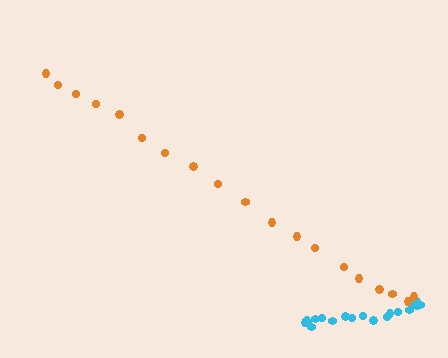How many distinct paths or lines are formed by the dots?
There are 2 distinct paths.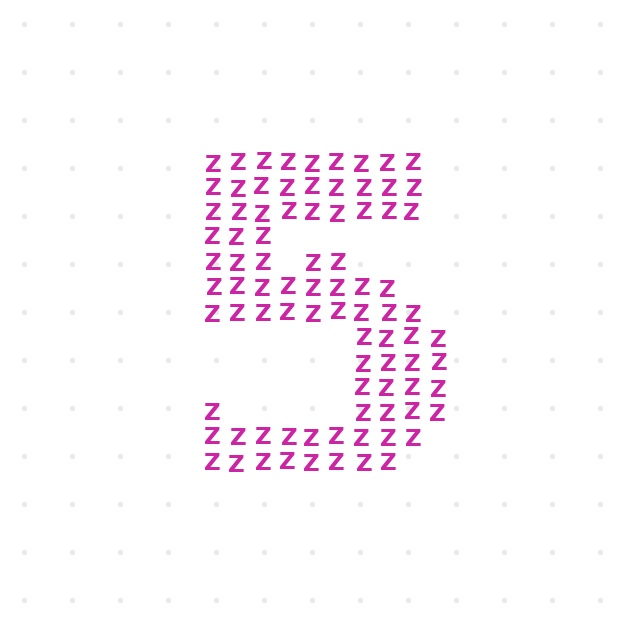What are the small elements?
The small elements are letter Z's.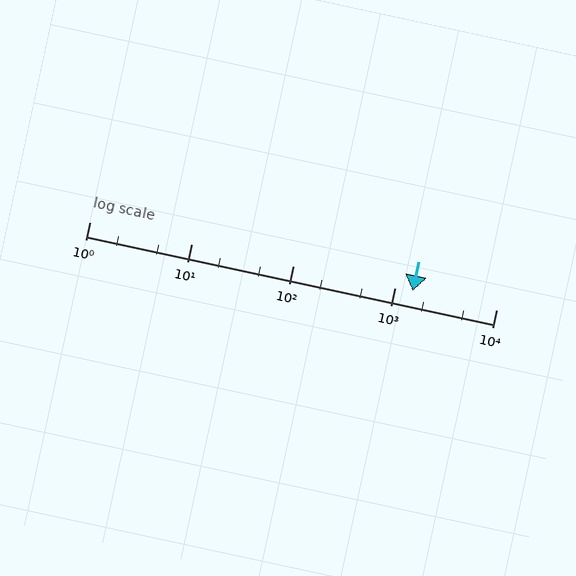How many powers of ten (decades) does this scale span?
The scale spans 4 decades, from 1 to 10000.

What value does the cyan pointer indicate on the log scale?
The pointer indicates approximately 1500.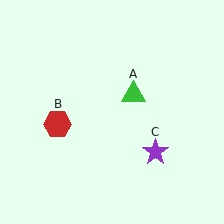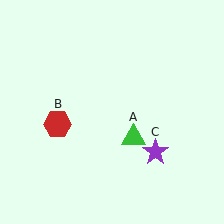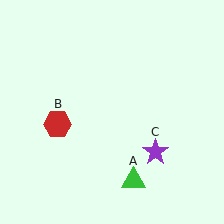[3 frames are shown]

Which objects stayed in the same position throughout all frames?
Red hexagon (object B) and purple star (object C) remained stationary.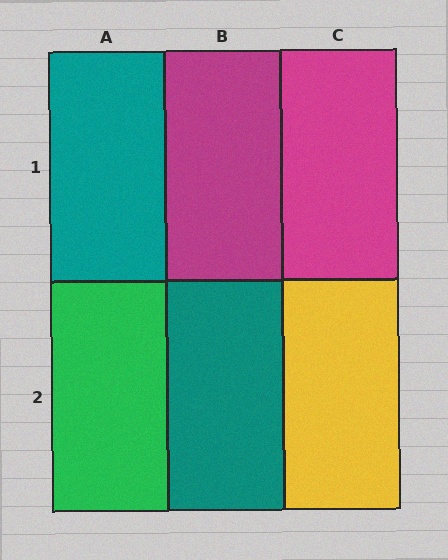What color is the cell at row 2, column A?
Green.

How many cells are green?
1 cell is green.